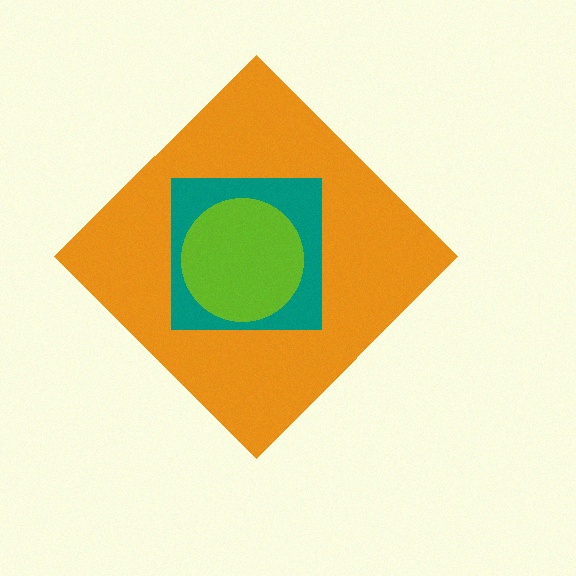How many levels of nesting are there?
3.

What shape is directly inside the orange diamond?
The teal square.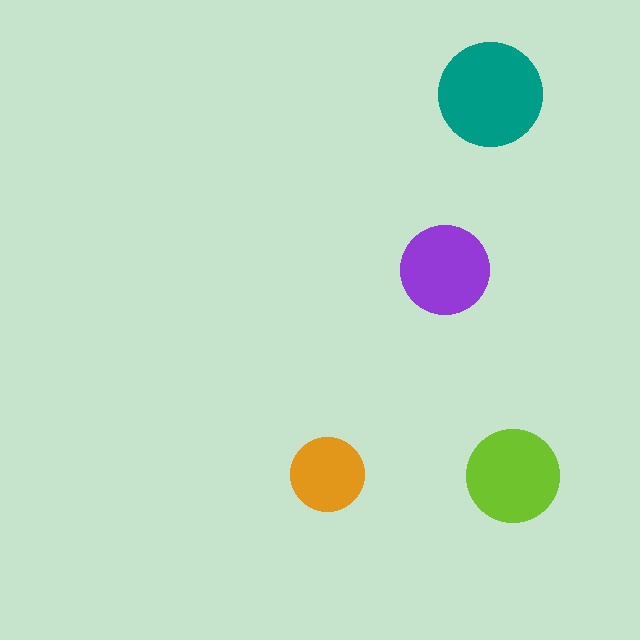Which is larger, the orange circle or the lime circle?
The lime one.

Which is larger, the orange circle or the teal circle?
The teal one.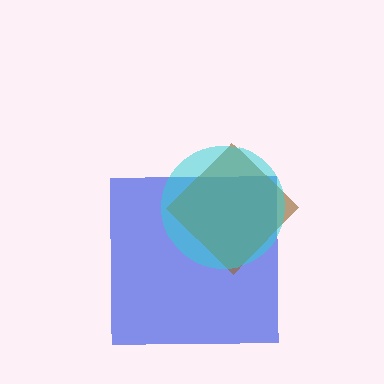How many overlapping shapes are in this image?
There are 3 overlapping shapes in the image.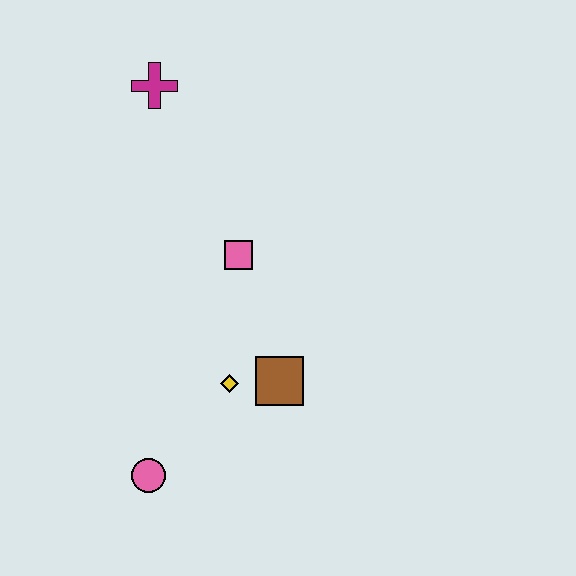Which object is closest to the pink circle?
The yellow diamond is closest to the pink circle.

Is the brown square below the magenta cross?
Yes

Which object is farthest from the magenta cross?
The pink circle is farthest from the magenta cross.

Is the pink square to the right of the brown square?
No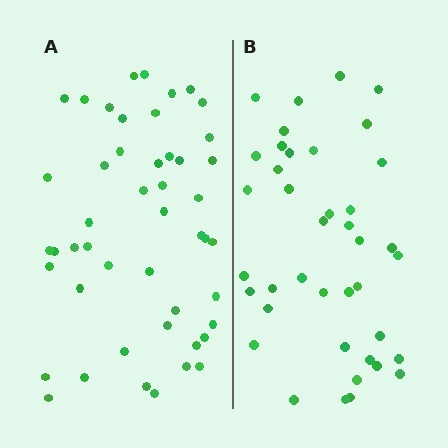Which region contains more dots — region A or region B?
Region A (the left region) has more dots.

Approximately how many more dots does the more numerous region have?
Region A has roughly 8 or so more dots than region B.